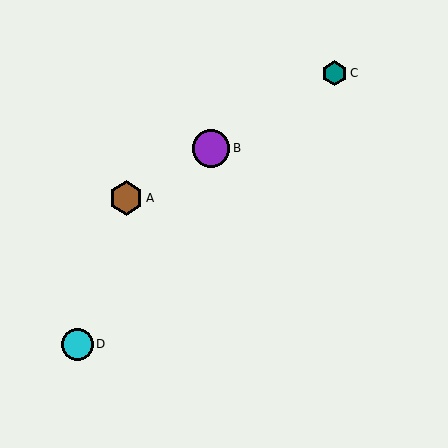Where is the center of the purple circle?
The center of the purple circle is at (211, 148).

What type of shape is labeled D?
Shape D is a cyan circle.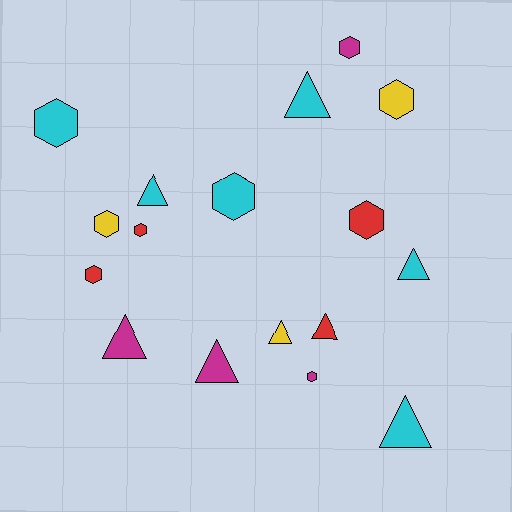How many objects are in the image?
There are 17 objects.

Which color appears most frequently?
Cyan, with 6 objects.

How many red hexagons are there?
There are 3 red hexagons.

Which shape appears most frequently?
Hexagon, with 9 objects.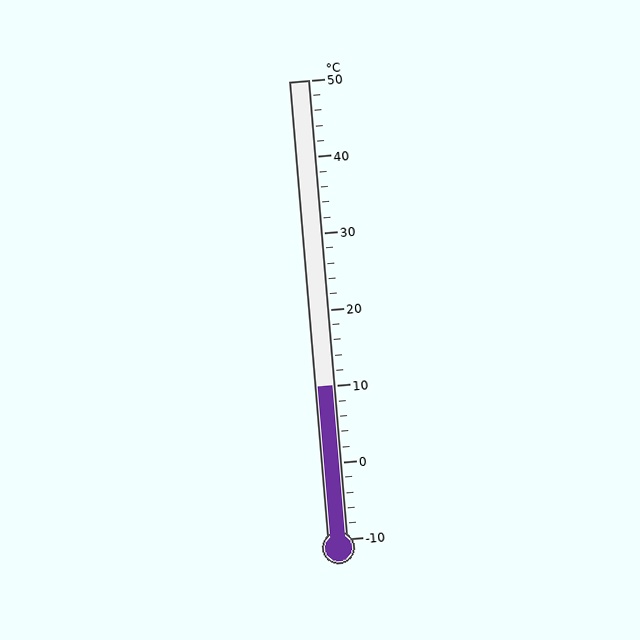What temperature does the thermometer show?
The thermometer shows approximately 10°C.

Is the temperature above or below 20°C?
The temperature is below 20°C.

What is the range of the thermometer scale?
The thermometer scale ranges from -10°C to 50°C.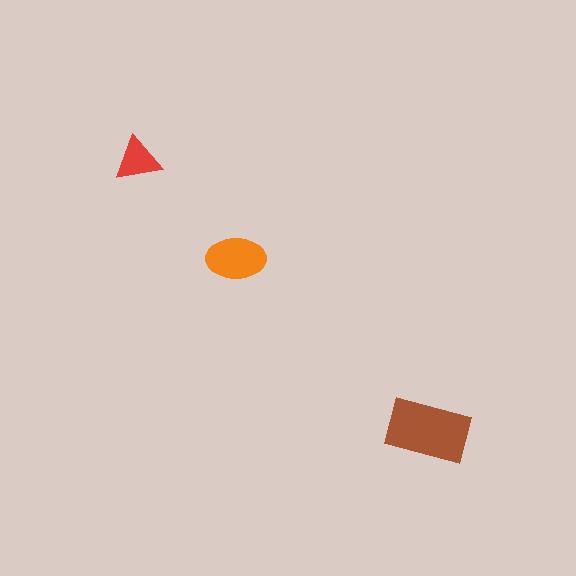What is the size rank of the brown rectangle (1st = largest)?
1st.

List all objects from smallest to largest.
The red triangle, the orange ellipse, the brown rectangle.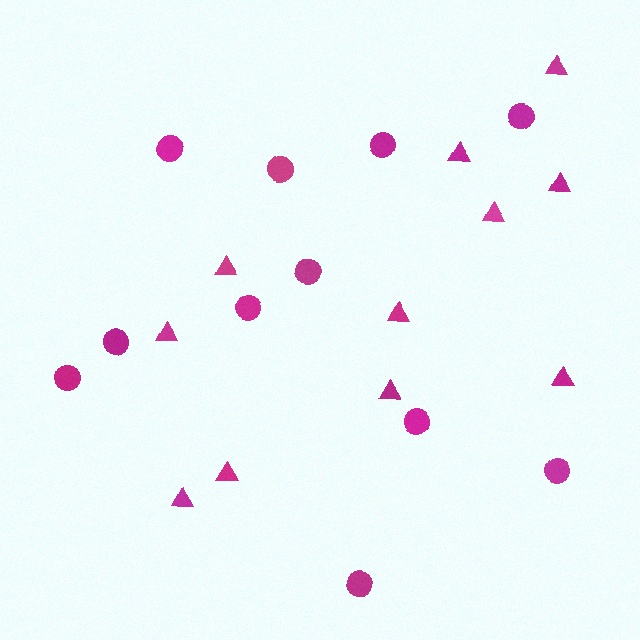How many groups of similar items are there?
There are 2 groups: one group of circles (11) and one group of triangles (11).